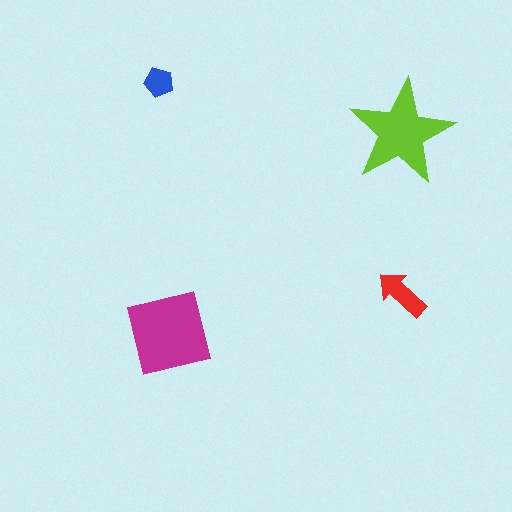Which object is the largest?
The magenta square.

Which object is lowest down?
The magenta square is bottommost.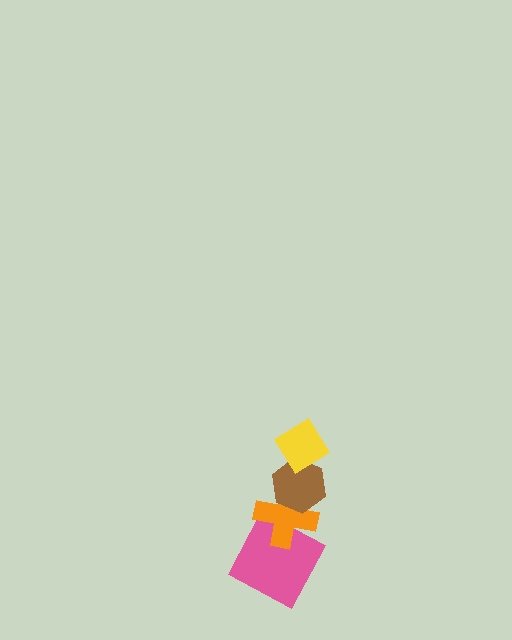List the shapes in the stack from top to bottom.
From top to bottom: the yellow diamond, the brown hexagon, the orange cross, the pink square.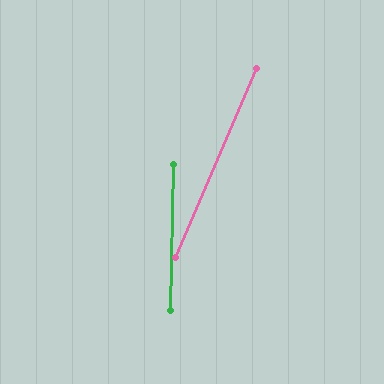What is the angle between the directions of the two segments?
Approximately 22 degrees.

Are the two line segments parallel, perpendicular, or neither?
Neither parallel nor perpendicular — they differ by about 22°.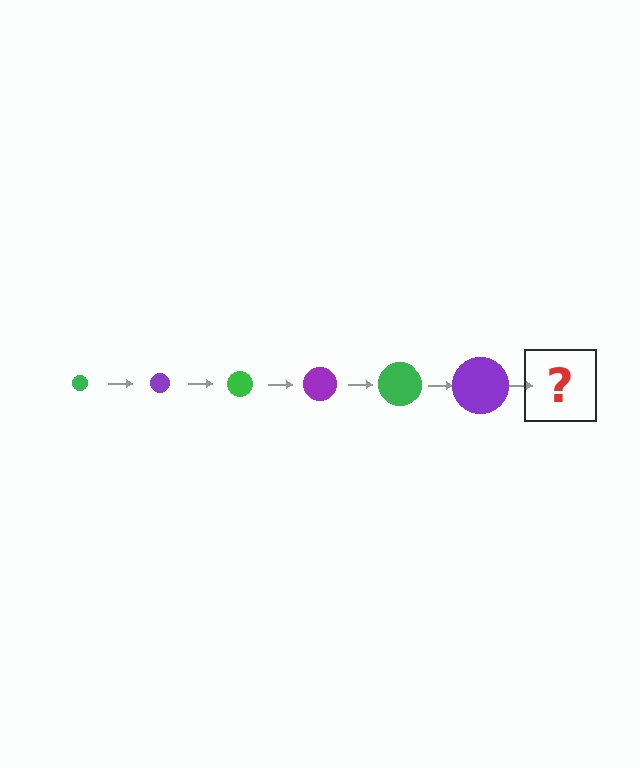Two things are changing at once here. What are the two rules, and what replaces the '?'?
The two rules are that the circle grows larger each step and the color cycles through green and purple. The '?' should be a green circle, larger than the previous one.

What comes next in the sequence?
The next element should be a green circle, larger than the previous one.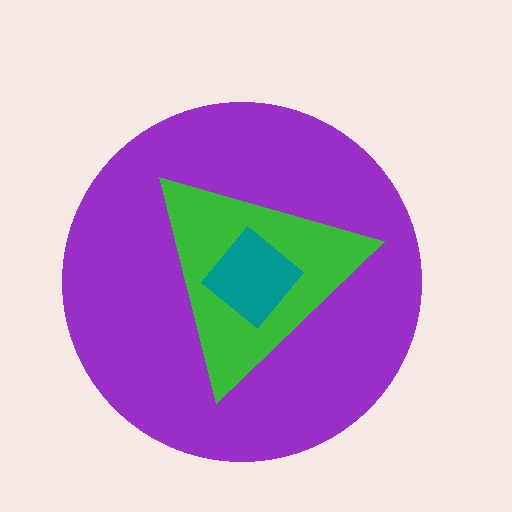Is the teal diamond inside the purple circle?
Yes.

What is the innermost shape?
The teal diamond.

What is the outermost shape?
The purple circle.